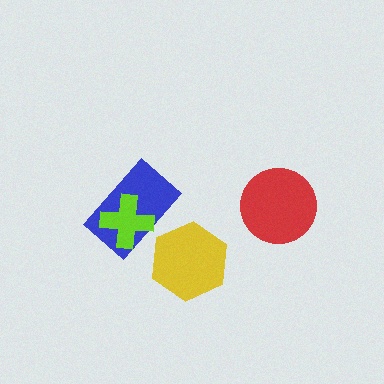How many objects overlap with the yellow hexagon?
0 objects overlap with the yellow hexagon.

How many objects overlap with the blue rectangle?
1 object overlaps with the blue rectangle.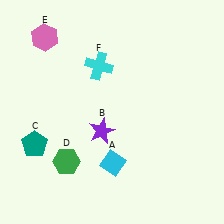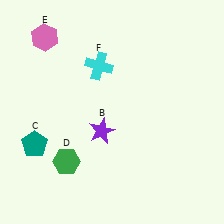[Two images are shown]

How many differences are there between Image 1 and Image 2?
There is 1 difference between the two images.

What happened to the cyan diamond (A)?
The cyan diamond (A) was removed in Image 2. It was in the bottom-right area of Image 1.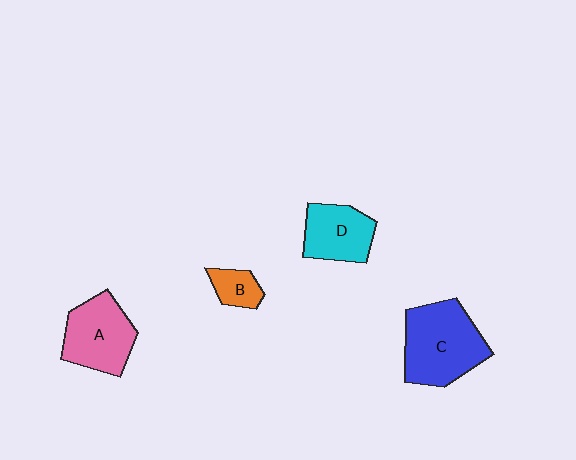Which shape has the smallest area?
Shape B (orange).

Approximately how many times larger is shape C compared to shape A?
Approximately 1.3 times.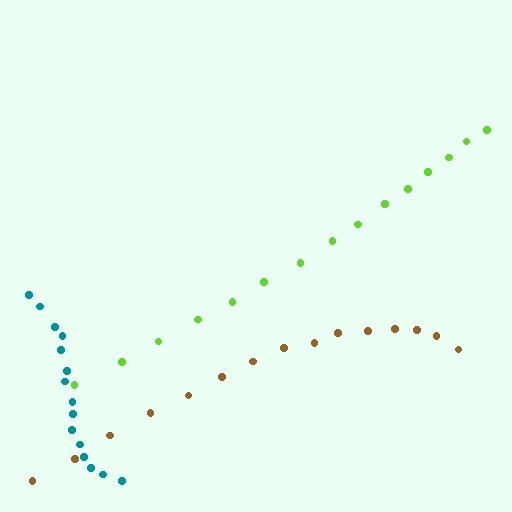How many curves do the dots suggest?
There are 3 distinct paths.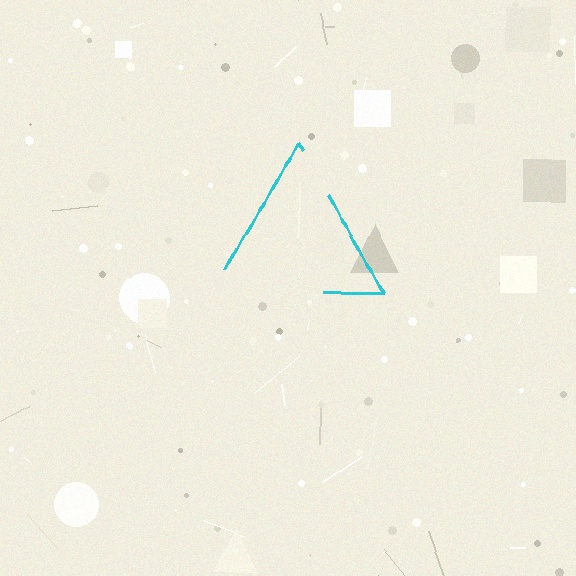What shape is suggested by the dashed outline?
The dashed outline suggests a triangle.